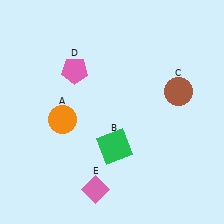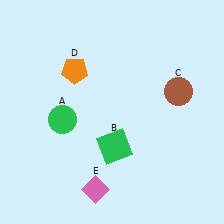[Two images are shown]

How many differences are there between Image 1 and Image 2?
There are 2 differences between the two images.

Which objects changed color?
A changed from orange to green. D changed from pink to orange.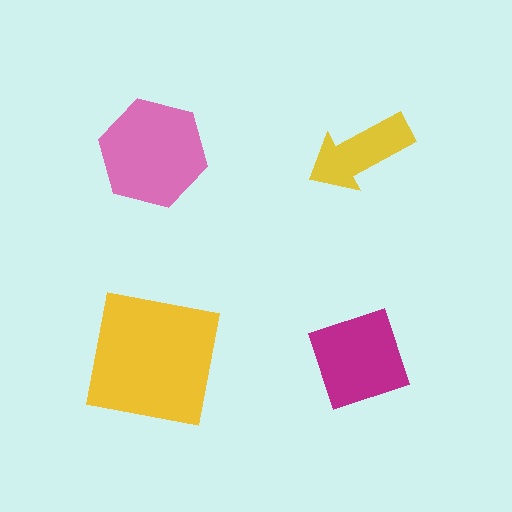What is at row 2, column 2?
A magenta diamond.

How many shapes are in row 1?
2 shapes.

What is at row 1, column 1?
A pink hexagon.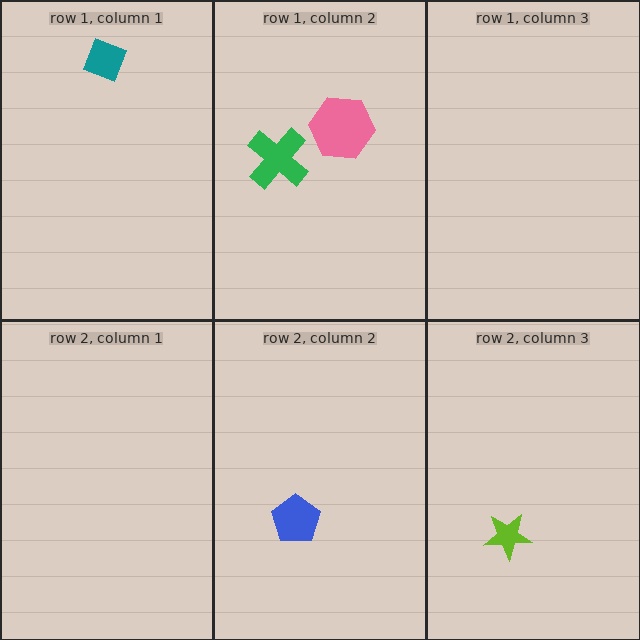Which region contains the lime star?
The row 2, column 3 region.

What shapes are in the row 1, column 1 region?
The teal diamond.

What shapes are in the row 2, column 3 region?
The lime star.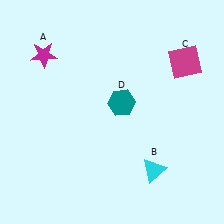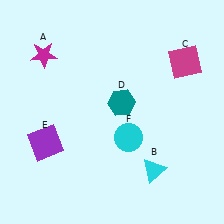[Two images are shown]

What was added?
A purple square (E), a cyan circle (F) were added in Image 2.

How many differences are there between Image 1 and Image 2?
There are 2 differences between the two images.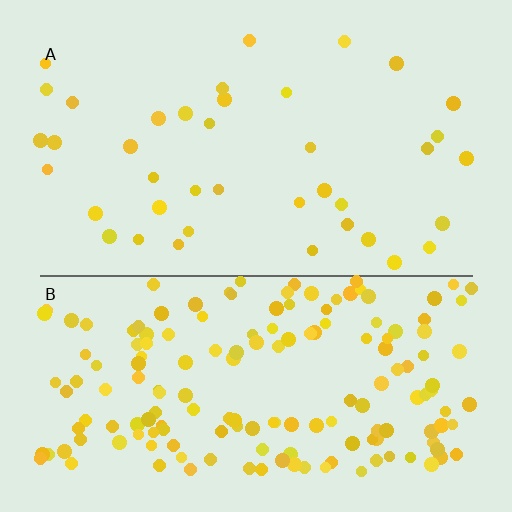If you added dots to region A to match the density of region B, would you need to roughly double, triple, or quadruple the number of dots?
Approximately quadruple.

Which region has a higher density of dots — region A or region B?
B (the bottom).